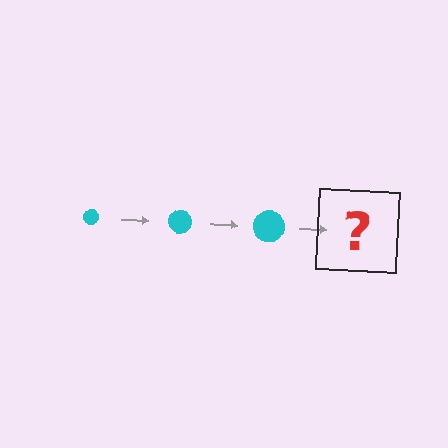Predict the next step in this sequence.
The next step is a cyan circle, larger than the previous one.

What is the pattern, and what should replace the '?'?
The pattern is that the circle gets progressively larger each step. The '?' should be a cyan circle, larger than the previous one.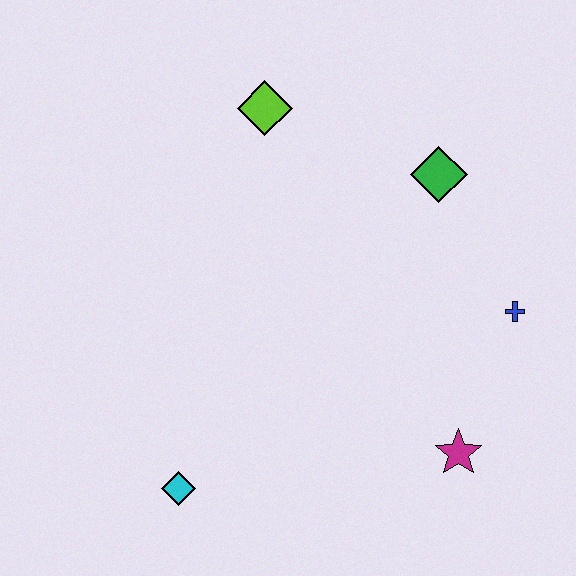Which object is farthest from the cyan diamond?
The green diamond is farthest from the cyan diamond.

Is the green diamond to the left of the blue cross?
Yes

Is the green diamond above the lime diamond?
No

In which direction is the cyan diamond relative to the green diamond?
The cyan diamond is below the green diamond.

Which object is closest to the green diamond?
The blue cross is closest to the green diamond.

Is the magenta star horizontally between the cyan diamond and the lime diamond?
No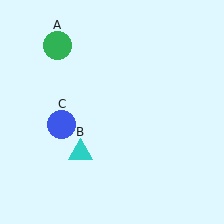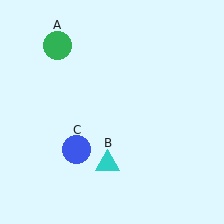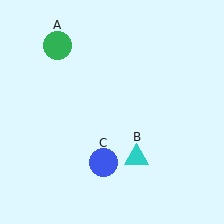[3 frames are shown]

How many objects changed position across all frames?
2 objects changed position: cyan triangle (object B), blue circle (object C).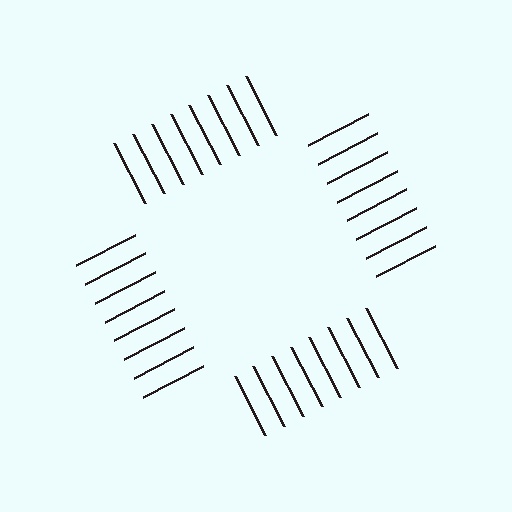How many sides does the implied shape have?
4 sides — the line-ends trace a square.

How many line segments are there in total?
32 — 8 along each of the 4 edges.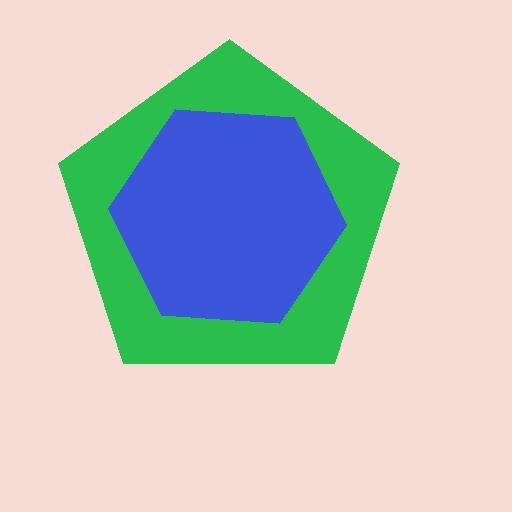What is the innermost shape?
The blue hexagon.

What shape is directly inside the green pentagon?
The blue hexagon.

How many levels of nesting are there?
2.